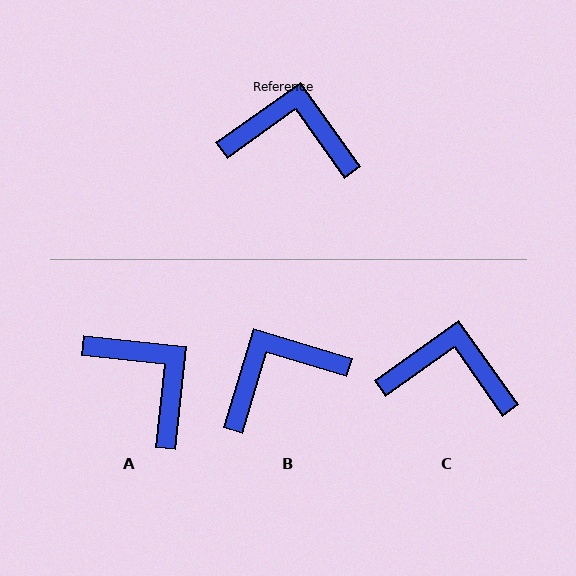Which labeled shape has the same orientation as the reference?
C.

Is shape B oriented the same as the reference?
No, it is off by about 38 degrees.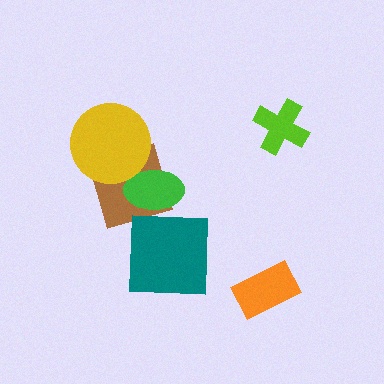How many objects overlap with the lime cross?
0 objects overlap with the lime cross.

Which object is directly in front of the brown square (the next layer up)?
The green ellipse is directly in front of the brown square.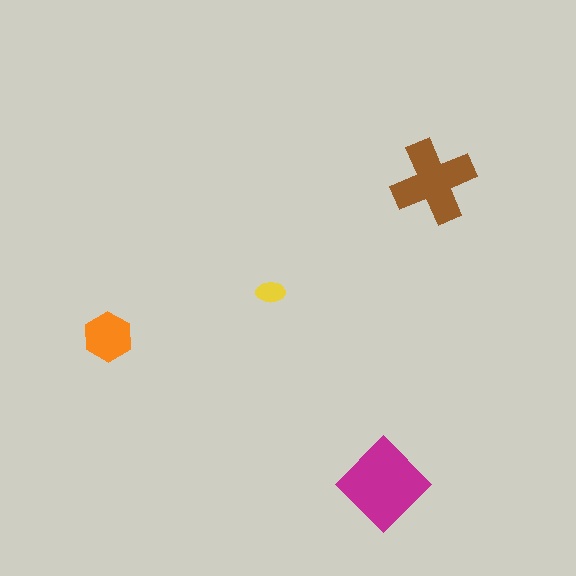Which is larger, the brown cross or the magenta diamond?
The magenta diamond.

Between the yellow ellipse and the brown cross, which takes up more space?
The brown cross.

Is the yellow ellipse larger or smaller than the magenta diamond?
Smaller.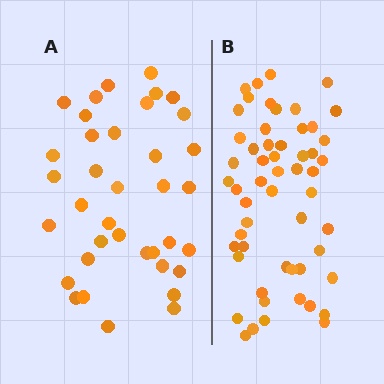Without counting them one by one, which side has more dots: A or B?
Region B (the right region) has more dots.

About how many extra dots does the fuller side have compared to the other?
Region B has approximately 20 more dots than region A.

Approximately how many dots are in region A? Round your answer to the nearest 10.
About 40 dots. (The exact count is 37, which rounds to 40.)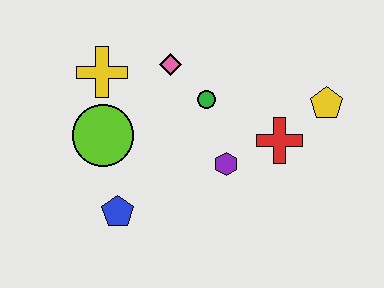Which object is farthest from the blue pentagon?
The yellow pentagon is farthest from the blue pentagon.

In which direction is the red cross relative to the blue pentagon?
The red cross is to the right of the blue pentagon.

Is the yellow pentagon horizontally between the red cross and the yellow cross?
No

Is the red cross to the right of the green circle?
Yes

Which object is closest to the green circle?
The pink diamond is closest to the green circle.